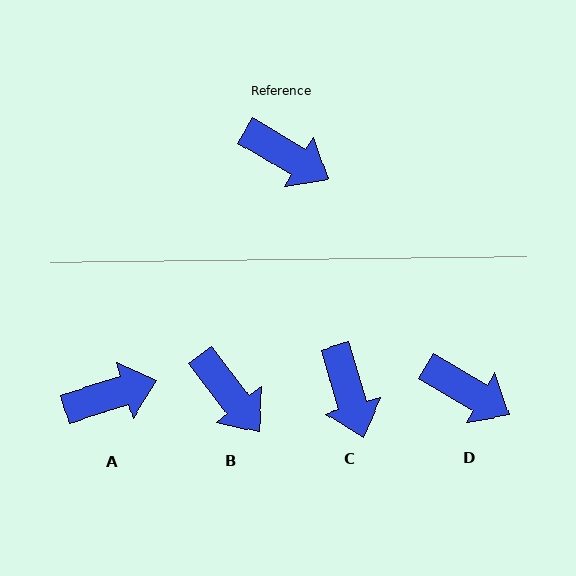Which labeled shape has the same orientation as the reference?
D.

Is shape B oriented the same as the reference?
No, it is off by about 22 degrees.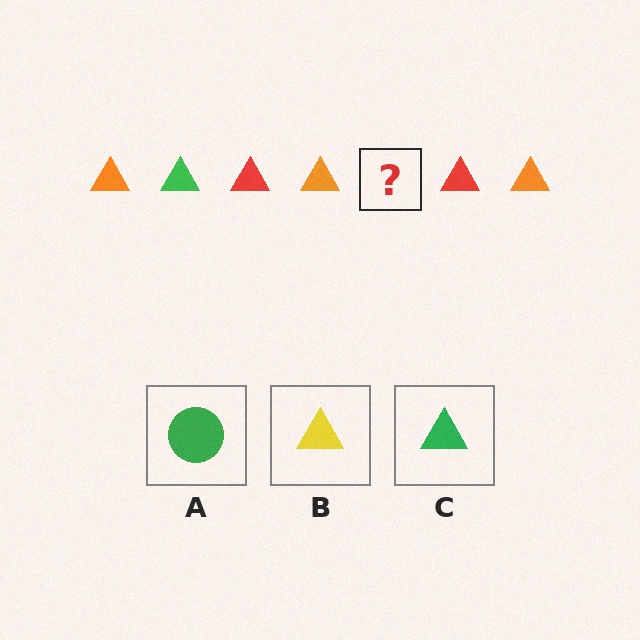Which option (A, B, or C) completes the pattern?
C.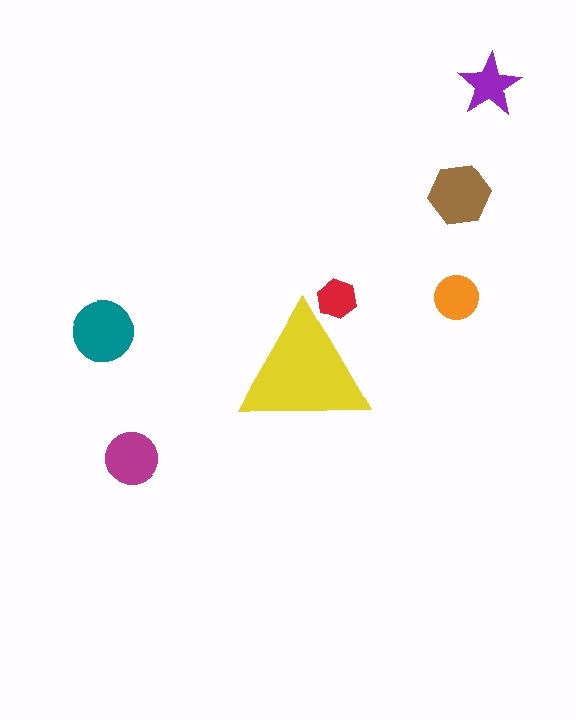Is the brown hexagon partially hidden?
No, the brown hexagon is fully visible.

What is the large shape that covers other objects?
A yellow triangle.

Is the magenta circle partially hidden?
No, the magenta circle is fully visible.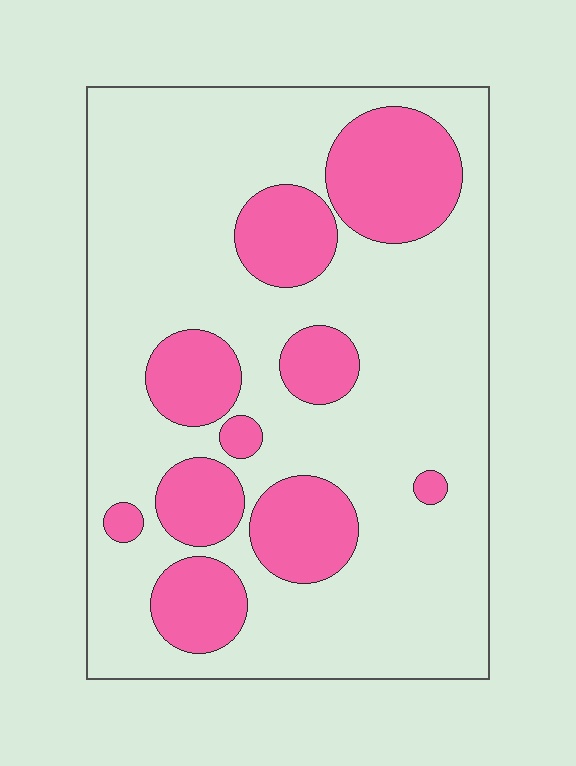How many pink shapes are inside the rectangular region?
10.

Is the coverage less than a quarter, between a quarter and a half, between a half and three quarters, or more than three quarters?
Between a quarter and a half.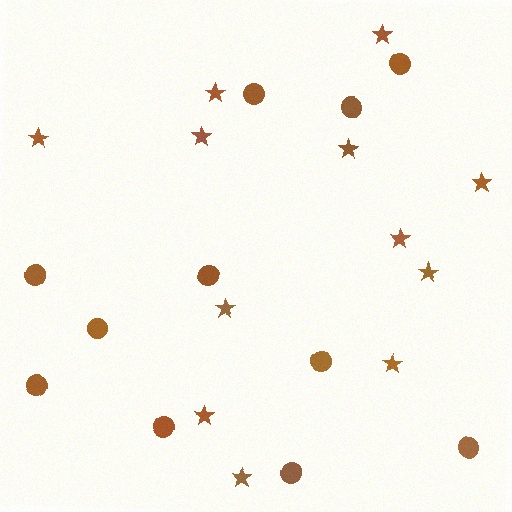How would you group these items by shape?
There are 2 groups: one group of circles (11) and one group of stars (12).